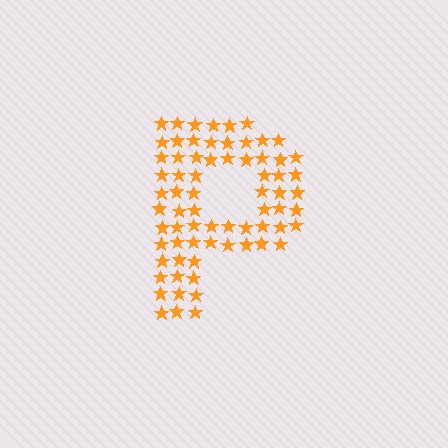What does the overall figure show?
The overall figure shows the letter P.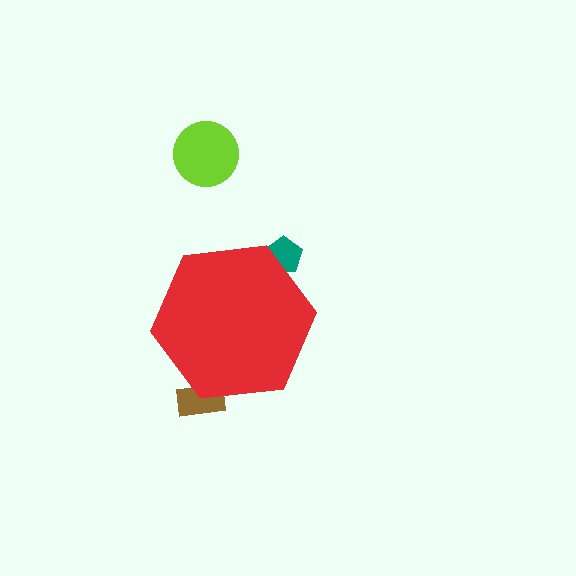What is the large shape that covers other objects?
A red hexagon.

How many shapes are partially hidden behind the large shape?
2 shapes are partially hidden.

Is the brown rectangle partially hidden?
Yes, the brown rectangle is partially hidden behind the red hexagon.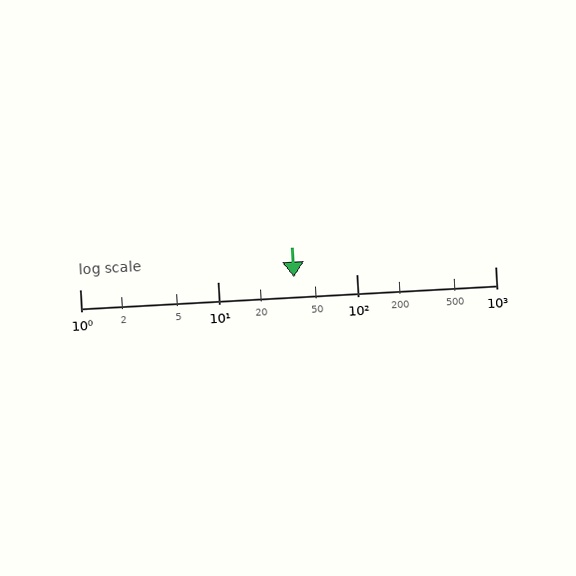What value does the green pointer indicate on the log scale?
The pointer indicates approximately 35.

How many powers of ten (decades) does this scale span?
The scale spans 3 decades, from 1 to 1000.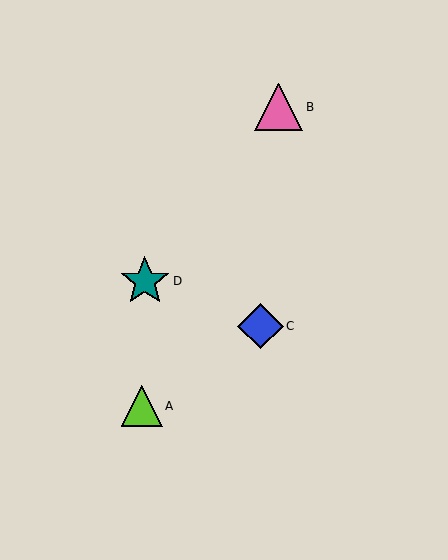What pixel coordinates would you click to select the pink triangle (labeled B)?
Click at (279, 107) to select the pink triangle B.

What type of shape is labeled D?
Shape D is a teal star.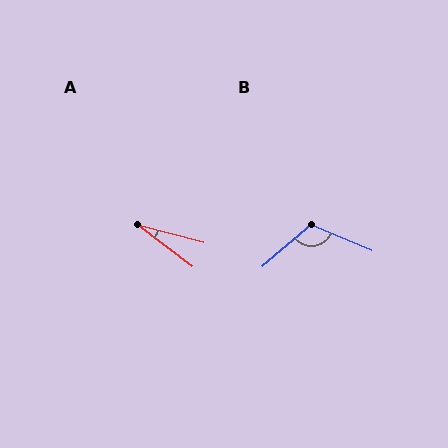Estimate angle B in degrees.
Approximately 116 degrees.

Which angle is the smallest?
A, at approximately 23 degrees.